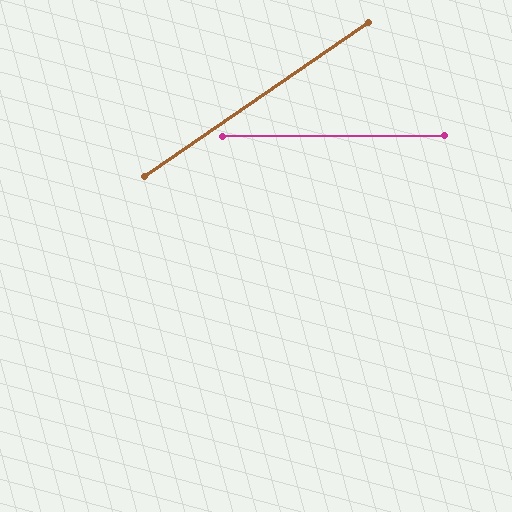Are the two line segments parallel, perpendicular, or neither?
Neither parallel nor perpendicular — they differ by about 34°.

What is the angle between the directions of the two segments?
Approximately 34 degrees.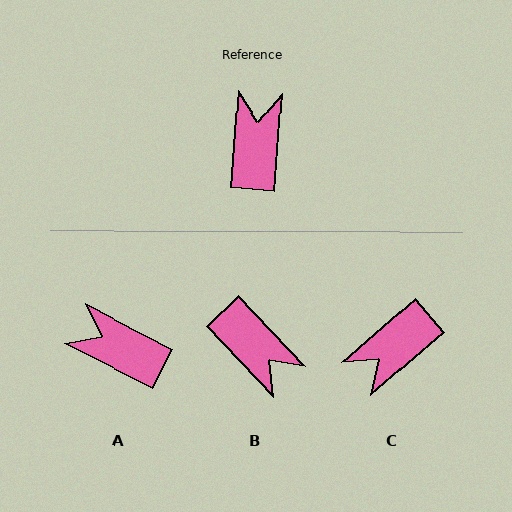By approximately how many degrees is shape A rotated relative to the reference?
Approximately 67 degrees counter-clockwise.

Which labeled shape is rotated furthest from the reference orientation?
C, about 135 degrees away.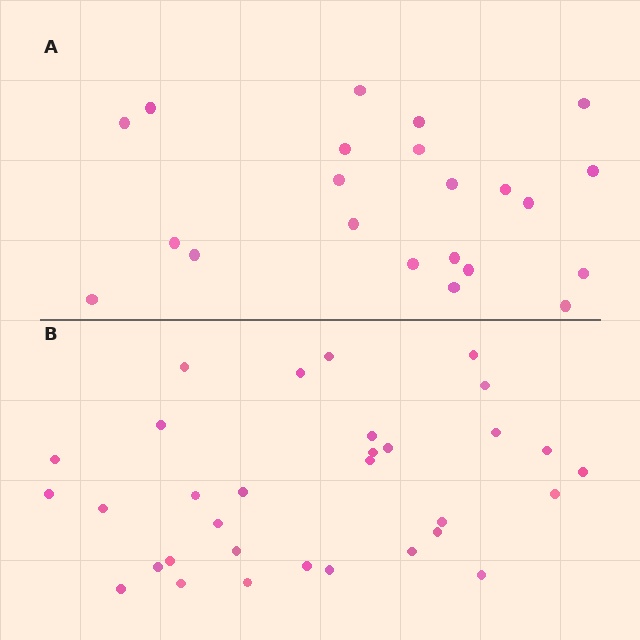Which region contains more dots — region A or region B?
Region B (the bottom region) has more dots.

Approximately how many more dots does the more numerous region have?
Region B has roughly 10 or so more dots than region A.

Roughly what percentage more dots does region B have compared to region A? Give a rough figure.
About 45% more.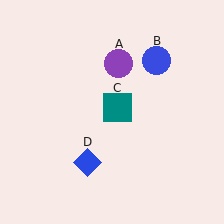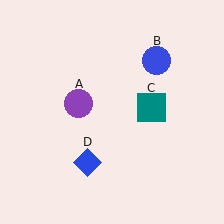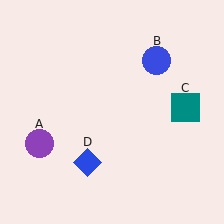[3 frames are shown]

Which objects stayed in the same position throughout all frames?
Blue circle (object B) and blue diamond (object D) remained stationary.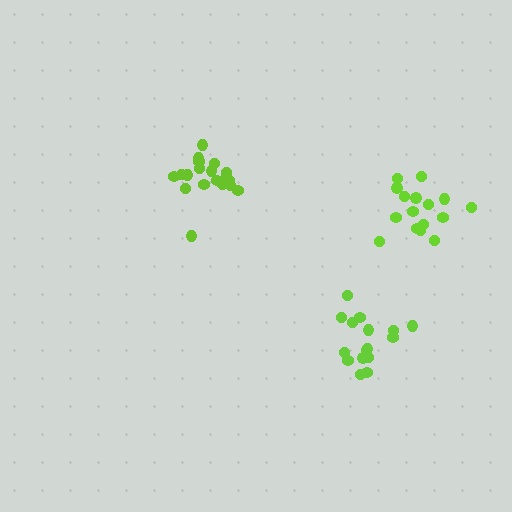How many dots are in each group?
Group 1: 16 dots, Group 2: 16 dots, Group 3: 19 dots (51 total).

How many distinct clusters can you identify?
There are 3 distinct clusters.